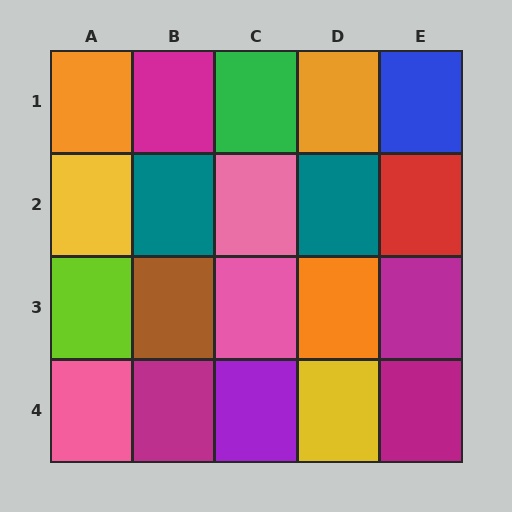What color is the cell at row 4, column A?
Pink.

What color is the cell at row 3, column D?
Orange.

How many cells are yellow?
2 cells are yellow.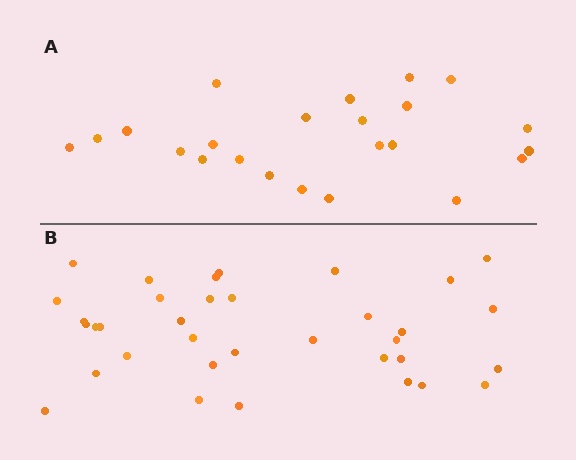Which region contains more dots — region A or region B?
Region B (the bottom region) has more dots.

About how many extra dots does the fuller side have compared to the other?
Region B has roughly 12 or so more dots than region A.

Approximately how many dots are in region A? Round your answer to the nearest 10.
About 20 dots. (The exact count is 23, which rounds to 20.)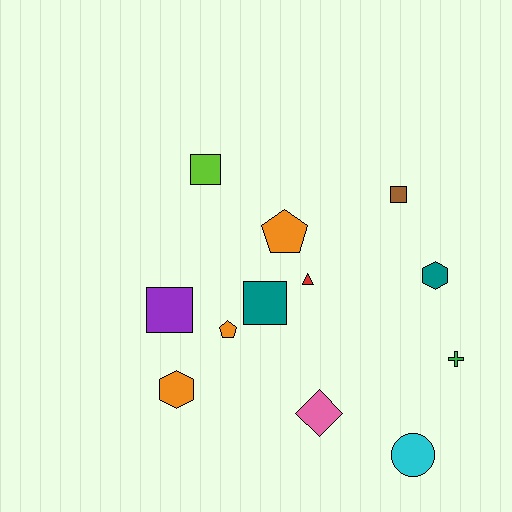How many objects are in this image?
There are 12 objects.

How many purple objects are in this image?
There is 1 purple object.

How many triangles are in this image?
There is 1 triangle.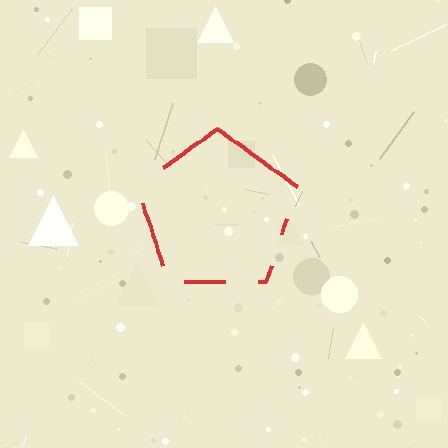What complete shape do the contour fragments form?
The contour fragments form a pentagon.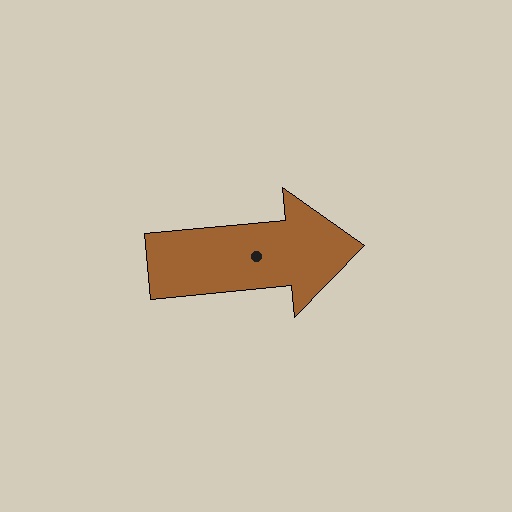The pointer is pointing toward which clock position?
Roughly 3 o'clock.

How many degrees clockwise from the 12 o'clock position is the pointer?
Approximately 84 degrees.